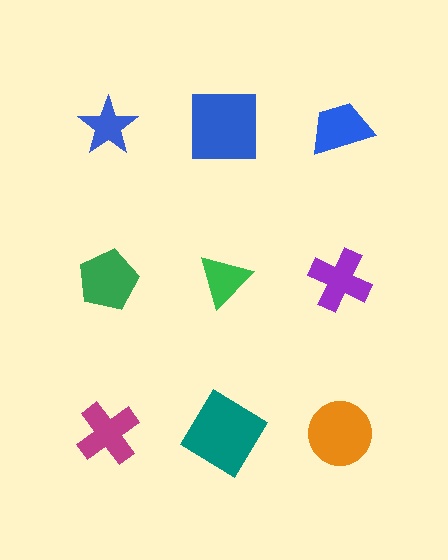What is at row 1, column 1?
A blue star.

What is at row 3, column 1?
A magenta cross.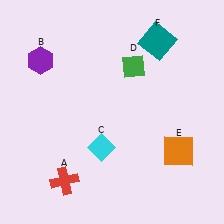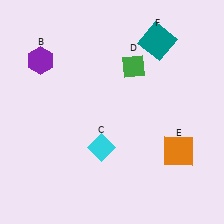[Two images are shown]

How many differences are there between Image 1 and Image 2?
There is 1 difference between the two images.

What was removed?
The red cross (A) was removed in Image 2.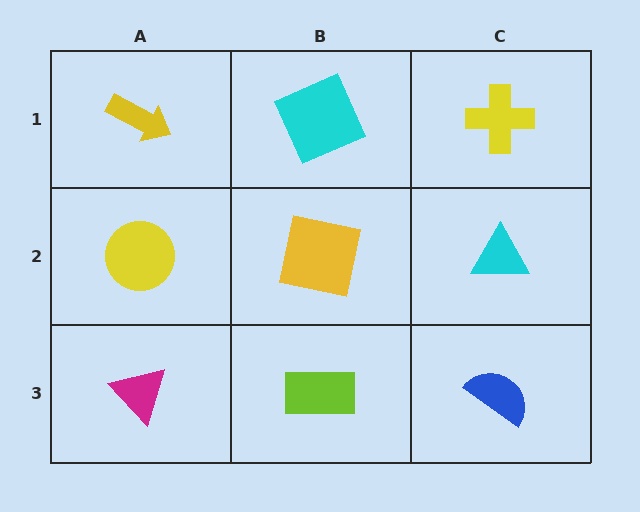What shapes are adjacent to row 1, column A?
A yellow circle (row 2, column A), a cyan square (row 1, column B).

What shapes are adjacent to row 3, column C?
A cyan triangle (row 2, column C), a lime rectangle (row 3, column B).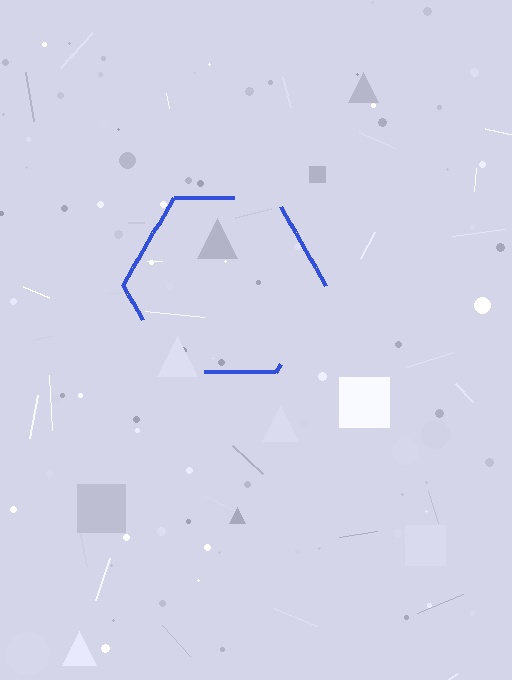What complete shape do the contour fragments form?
The contour fragments form a hexagon.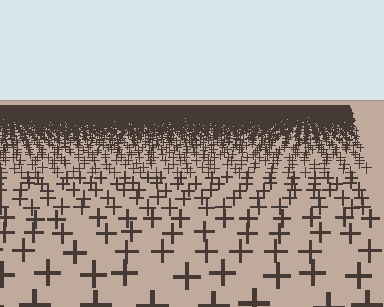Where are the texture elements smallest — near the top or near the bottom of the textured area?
Near the top.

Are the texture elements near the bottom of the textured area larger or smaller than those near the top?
Larger. Near the bottom, elements are closer to the viewer and appear at a bigger on-screen size.